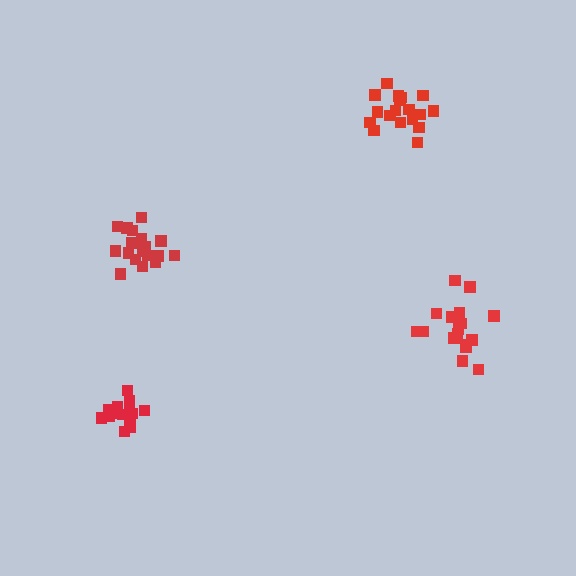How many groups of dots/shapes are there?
There are 4 groups.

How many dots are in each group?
Group 1: 17 dots, Group 2: 18 dots, Group 3: 15 dots, Group 4: 18 dots (68 total).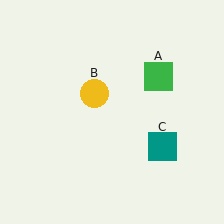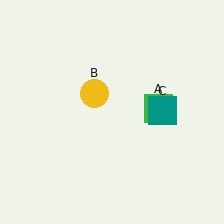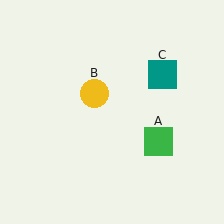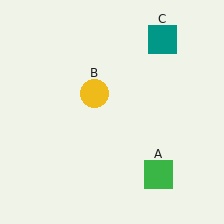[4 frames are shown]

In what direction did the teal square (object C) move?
The teal square (object C) moved up.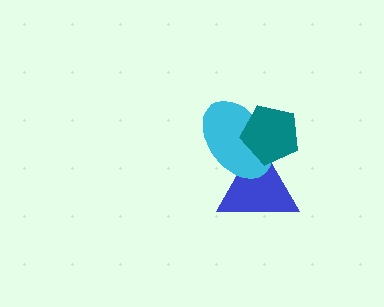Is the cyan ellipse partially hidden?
Yes, it is partially covered by another shape.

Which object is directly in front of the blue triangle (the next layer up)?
The cyan ellipse is directly in front of the blue triangle.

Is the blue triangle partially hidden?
Yes, it is partially covered by another shape.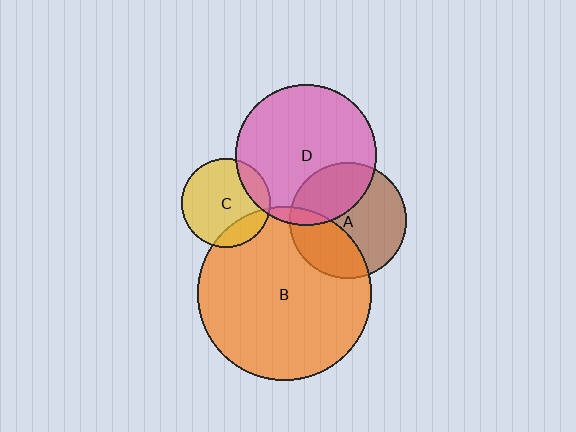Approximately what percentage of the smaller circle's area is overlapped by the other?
Approximately 35%.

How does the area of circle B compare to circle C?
Approximately 3.9 times.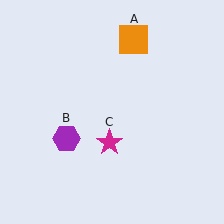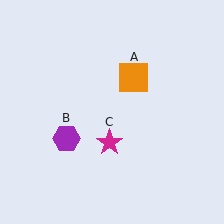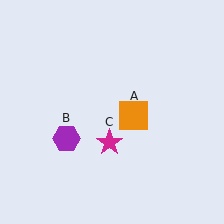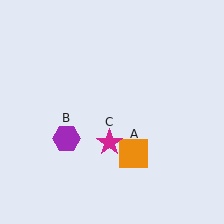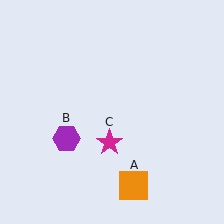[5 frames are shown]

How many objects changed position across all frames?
1 object changed position: orange square (object A).